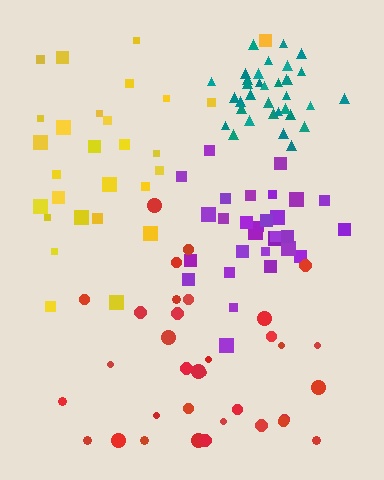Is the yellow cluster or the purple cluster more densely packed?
Purple.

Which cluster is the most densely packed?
Teal.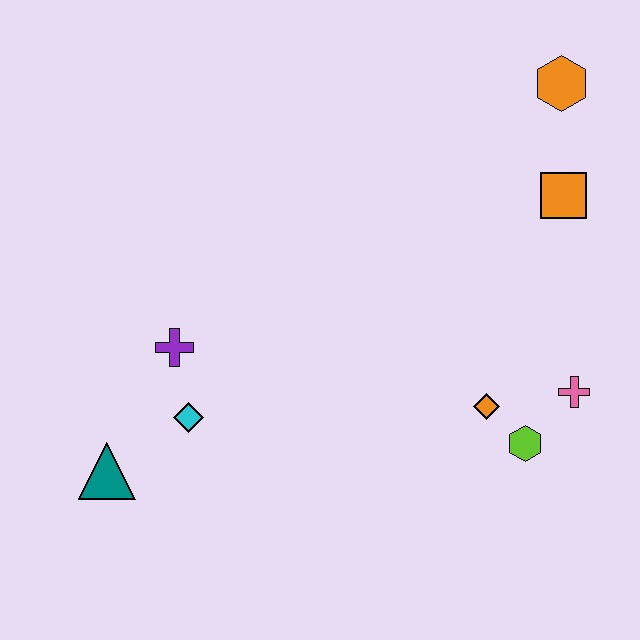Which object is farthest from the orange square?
The teal triangle is farthest from the orange square.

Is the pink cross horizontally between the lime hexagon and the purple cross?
No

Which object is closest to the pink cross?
The lime hexagon is closest to the pink cross.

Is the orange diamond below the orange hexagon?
Yes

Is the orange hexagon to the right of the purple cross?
Yes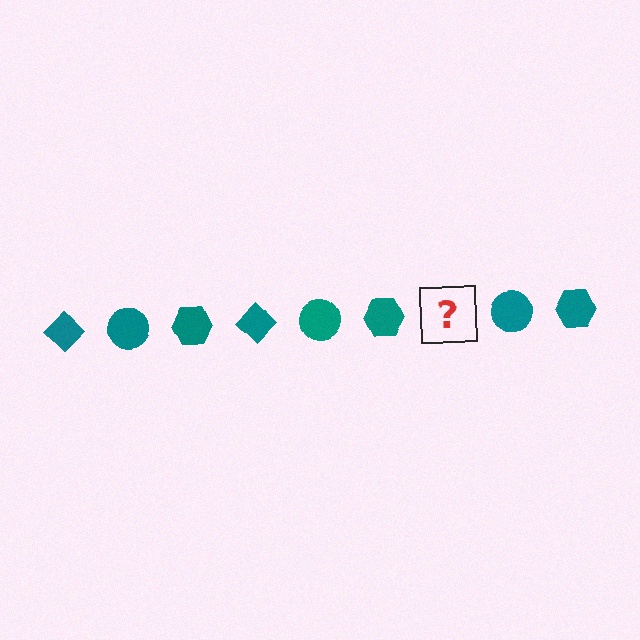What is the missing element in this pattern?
The missing element is a teal diamond.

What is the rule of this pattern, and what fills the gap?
The rule is that the pattern cycles through diamond, circle, hexagon shapes in teal. The gap should be filled with a teal diamond.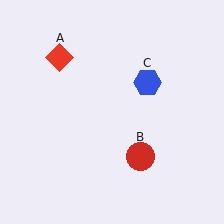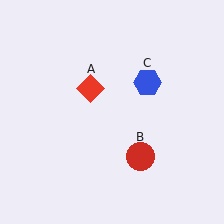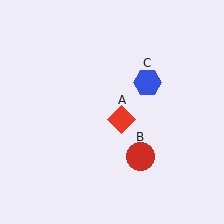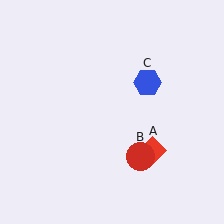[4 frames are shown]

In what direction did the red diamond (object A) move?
The red diamond (object A) moved down and to the right.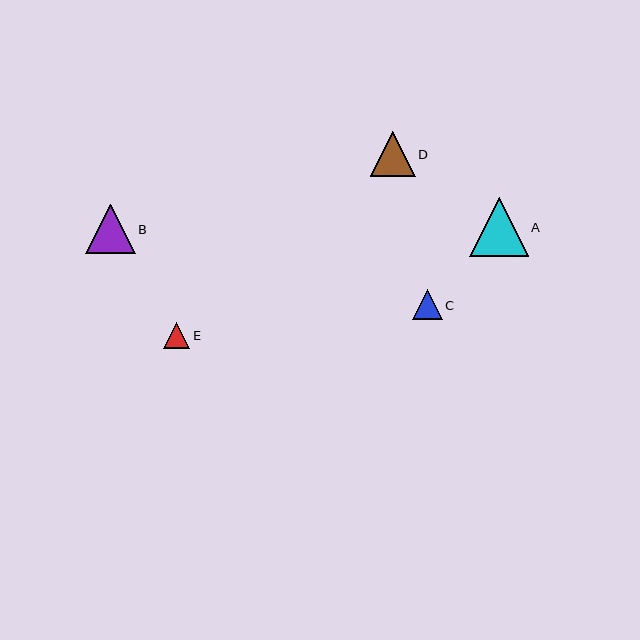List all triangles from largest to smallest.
From largest to smallest: A, B, D, C, E.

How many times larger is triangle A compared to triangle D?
Triangle A is approximately 1.3 times the size of triangle D.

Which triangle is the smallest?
Triangle E is the smallest with a size of approximately 26 pixels.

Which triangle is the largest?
Triangle A is the largest with a size of approximately 59 pixels.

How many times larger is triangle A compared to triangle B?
Triangle A is approximately 1.2 times the size of triangle B.